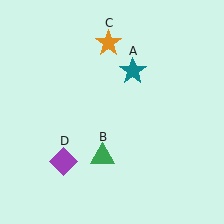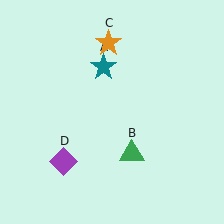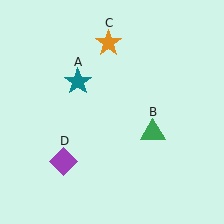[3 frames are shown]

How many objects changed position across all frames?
2 objects changed position: teal star (object A), green triangle (object B).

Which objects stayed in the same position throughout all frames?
Orange star (object C) and purple diamond (object D) remained stationary.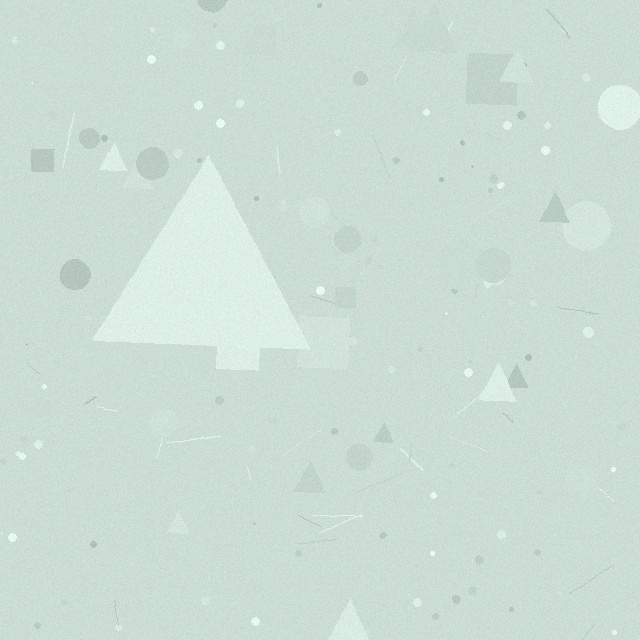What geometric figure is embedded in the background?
A triangle is embedded in the background.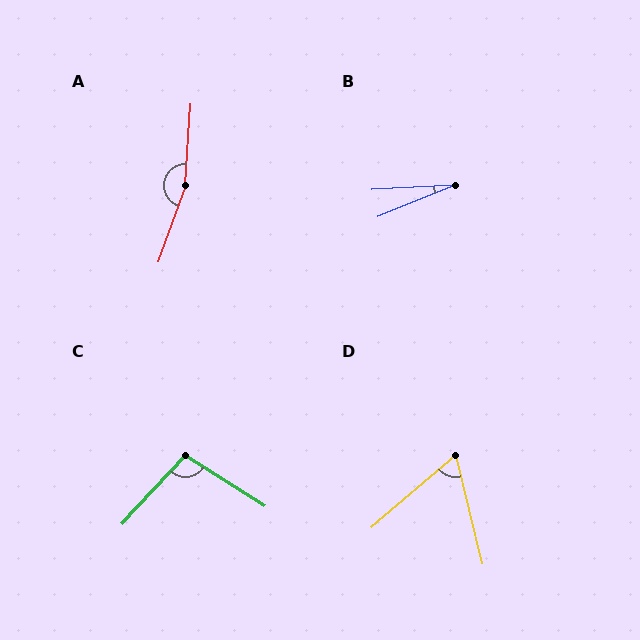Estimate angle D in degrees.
Approximately 63 degrees.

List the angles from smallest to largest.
B (19°), D (63°), C (100°), A (164°).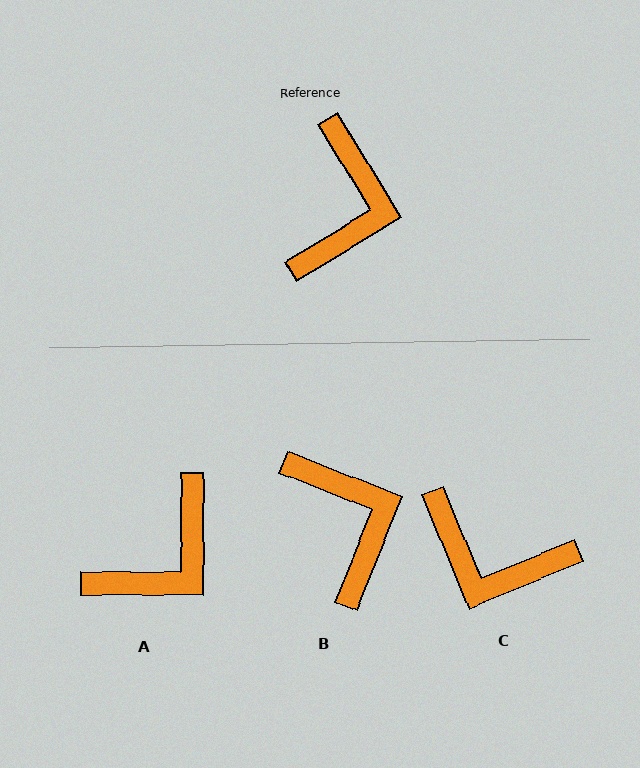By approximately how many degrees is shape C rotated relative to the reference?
Approximately 99 degrees clockwise.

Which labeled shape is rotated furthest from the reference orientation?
C, about 99 degrees away.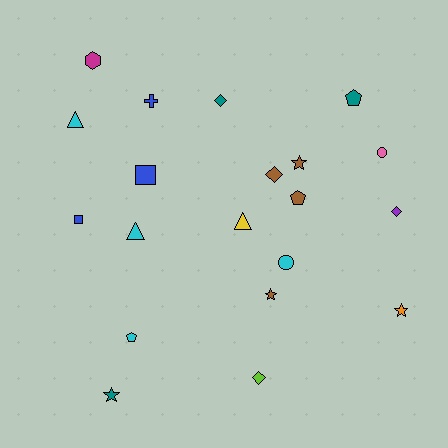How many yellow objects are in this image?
There is 1 yellow object.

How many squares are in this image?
There are 2 squares.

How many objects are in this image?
There are 20 objects.